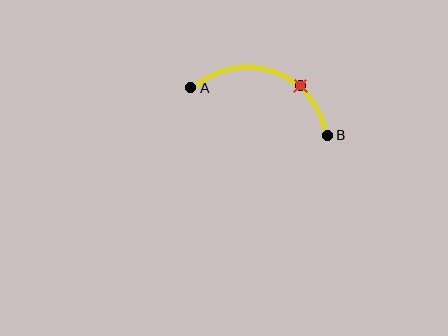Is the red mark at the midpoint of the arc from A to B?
No. The red mark lies on the arc but is closer to endpoint B. The arc midpoint would be at the point on the curve equidistant along the arc from both A and B.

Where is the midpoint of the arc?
The arc midpoint is the point on the curve farthest from the straight line joining A and B. It sits above that line.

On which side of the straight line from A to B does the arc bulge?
The arc bulges above the straight line connecting A and B.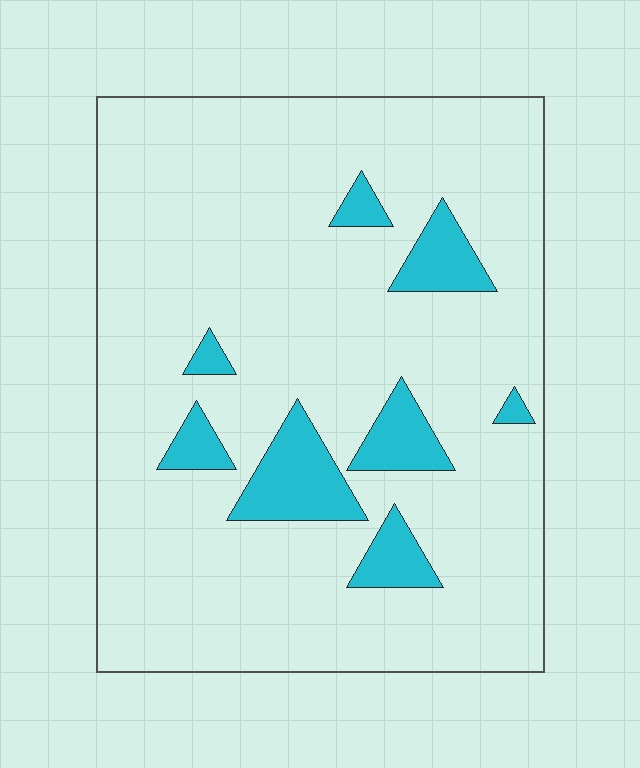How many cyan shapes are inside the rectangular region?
8.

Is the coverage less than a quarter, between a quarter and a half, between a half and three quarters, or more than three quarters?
Less than a quarter.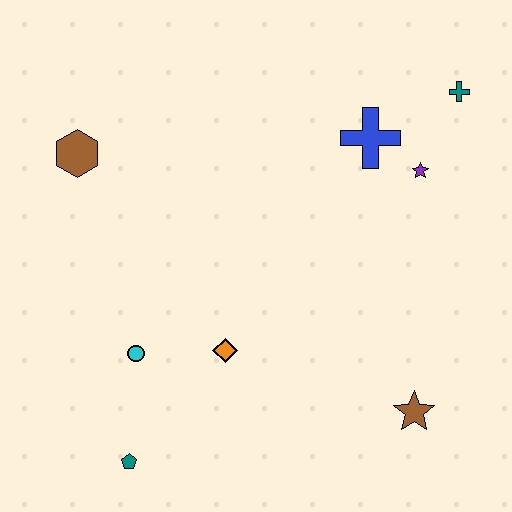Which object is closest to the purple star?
The blue cross is closest to the purple star.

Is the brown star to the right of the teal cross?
No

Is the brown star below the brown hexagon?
Yes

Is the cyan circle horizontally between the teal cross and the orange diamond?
No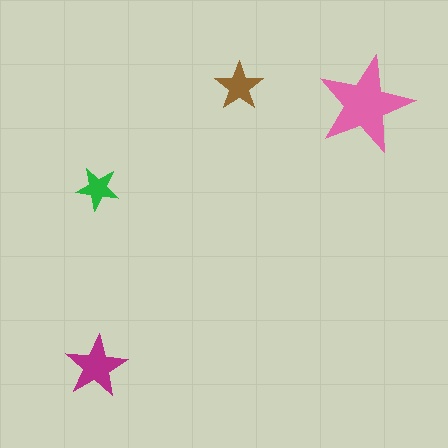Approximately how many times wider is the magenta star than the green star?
About 1.5 times wider.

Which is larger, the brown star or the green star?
The brown one.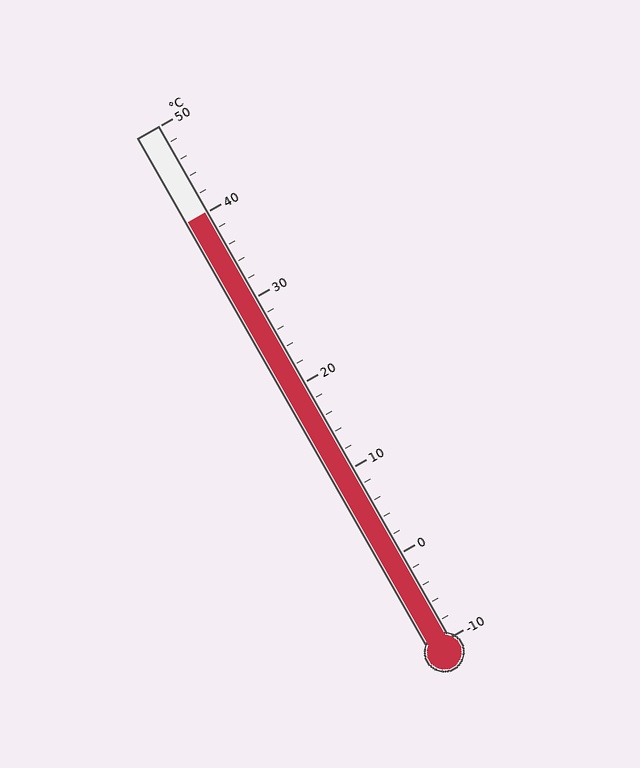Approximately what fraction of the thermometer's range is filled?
The thermometer is filled to approximately 85% of its range.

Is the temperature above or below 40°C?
The temperature is at 40°C.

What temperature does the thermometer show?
The thermometer shows approximately 40°C.